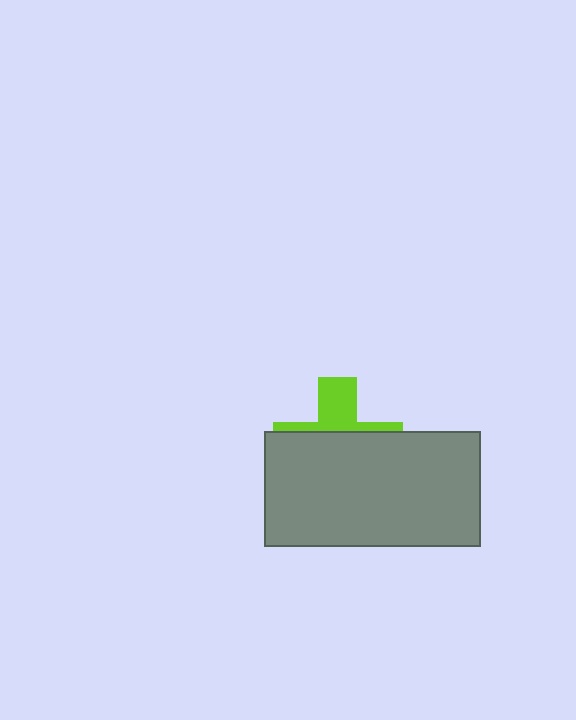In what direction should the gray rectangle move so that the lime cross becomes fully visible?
The gray rectangle should move down. That is the shortest direction to clear the overlap and leave the lime cross fully visible.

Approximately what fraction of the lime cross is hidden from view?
Roughly 65% of the lime cross is hidden behind the gray rectangle.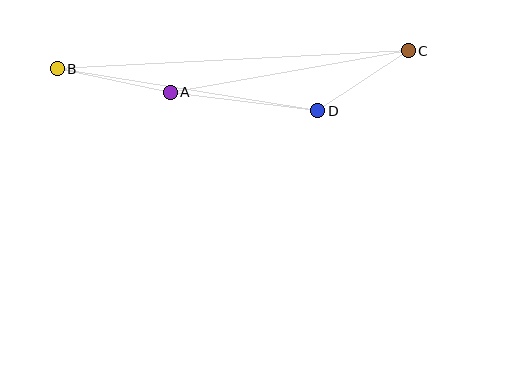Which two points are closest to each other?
Points C and D are closest to each other.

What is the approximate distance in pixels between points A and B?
The distance between A and B is approximately 116 pixels.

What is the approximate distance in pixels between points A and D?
The distance between A and D is approximately 149 pixels.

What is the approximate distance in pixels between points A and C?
The distance between A and C is approximately 242 pixels.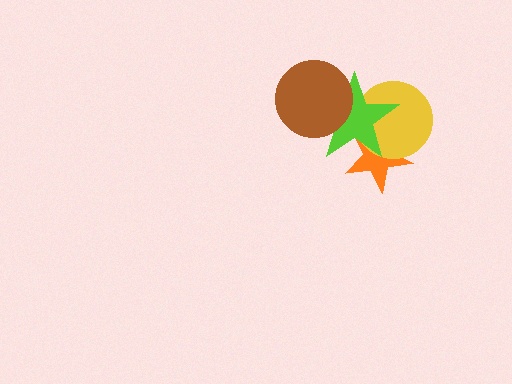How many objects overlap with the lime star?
3 objects overlap with the lime star.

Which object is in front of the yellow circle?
The lime star is in front of the yellow circle.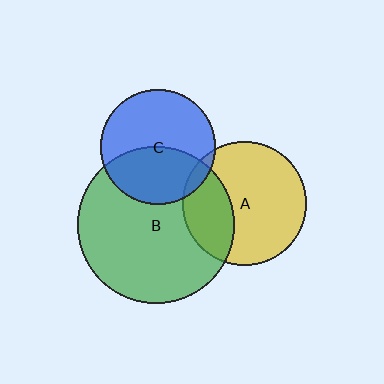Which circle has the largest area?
Circle B (green).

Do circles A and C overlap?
Yes.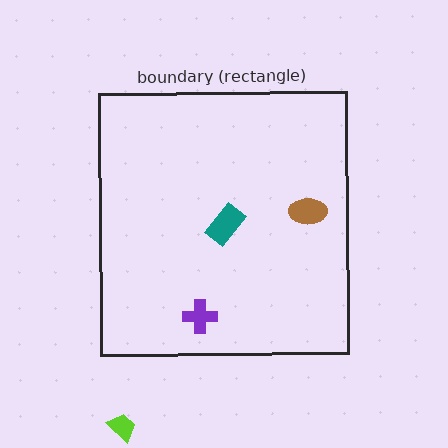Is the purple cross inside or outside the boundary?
Inside.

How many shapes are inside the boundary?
3 inside, 1 outside.